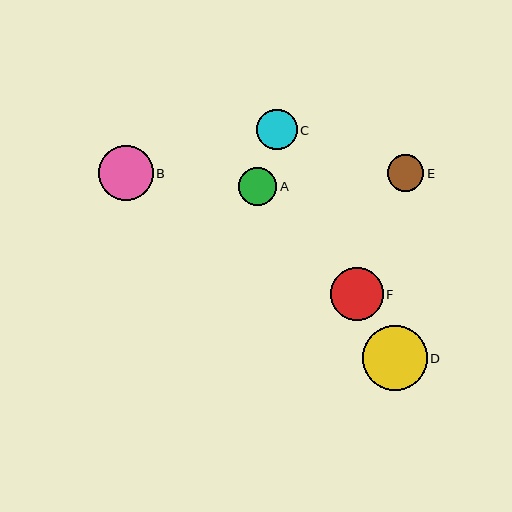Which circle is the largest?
Circle D is the largest with a size of approximately 65 pixels.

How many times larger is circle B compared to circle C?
Circle B is approximately 1.4 times the size of circle C.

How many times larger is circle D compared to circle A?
Circle D is approximately 1.7 times the size of circle A.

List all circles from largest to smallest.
From largest to smallest: D, B, F, C, A, E.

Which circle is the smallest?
Circle E is the smallest with a size of approximately 36 pixels.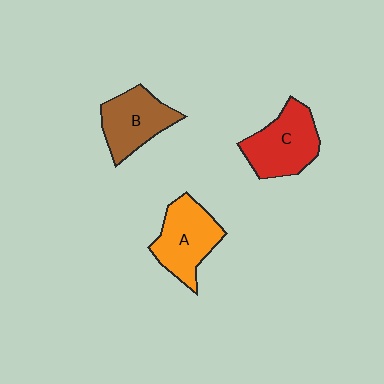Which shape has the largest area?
Shape C (red).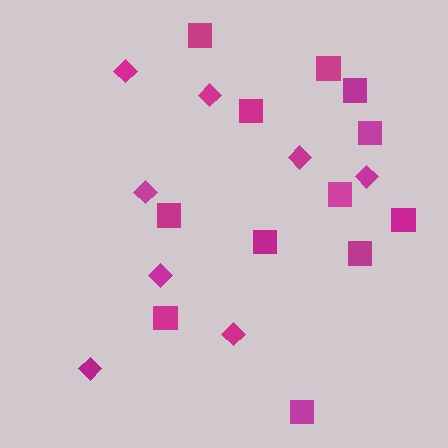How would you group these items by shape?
There are 2 groups: one group of diamonds (8) and one group of squares (12).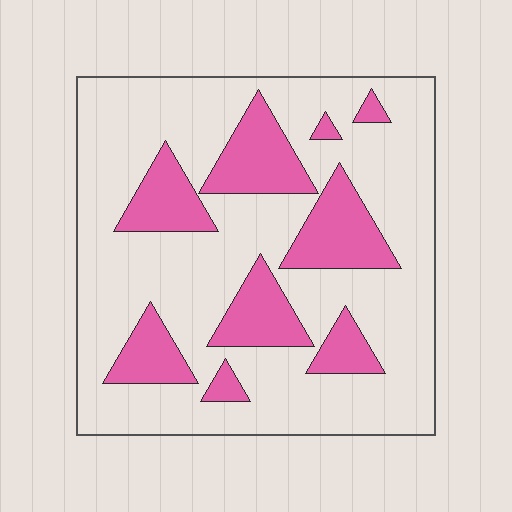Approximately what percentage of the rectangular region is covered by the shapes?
Approximately 25%.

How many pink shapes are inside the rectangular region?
9.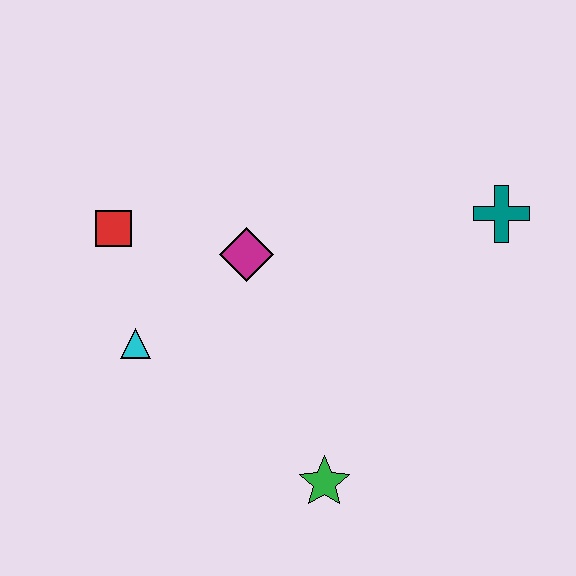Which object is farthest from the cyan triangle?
The teal cross is farthest from the cyan triangle.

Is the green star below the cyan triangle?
Yes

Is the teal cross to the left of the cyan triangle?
No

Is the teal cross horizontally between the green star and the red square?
No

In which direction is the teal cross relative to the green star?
The teal cross is above the green star.